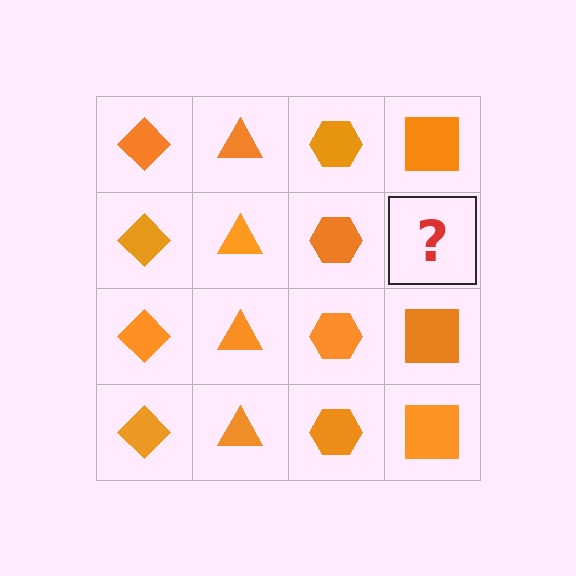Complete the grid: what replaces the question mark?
The question mark should be replaced with an orange square.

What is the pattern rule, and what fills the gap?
The rule is that each column has a consistent shape. The gap should be filled with an orange square.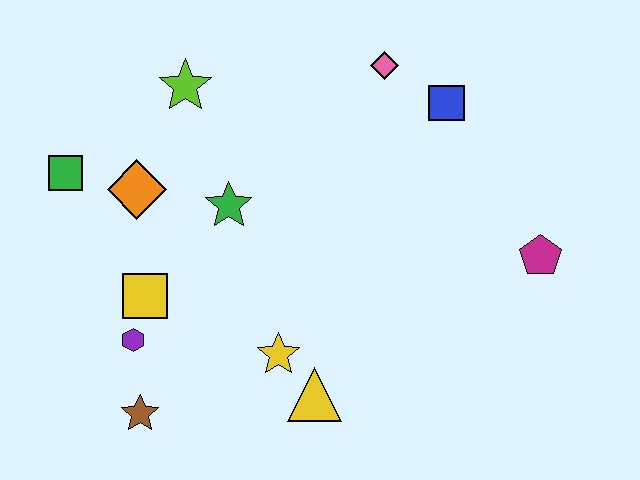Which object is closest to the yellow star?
The yellow triangle is closest to the yellow star.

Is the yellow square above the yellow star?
Yes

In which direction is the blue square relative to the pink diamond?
The blue square is to the right of the pink diamond.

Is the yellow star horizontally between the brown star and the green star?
No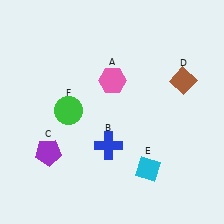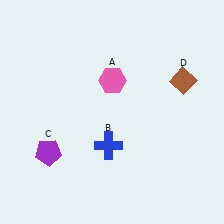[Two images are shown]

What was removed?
The cyan diamond (E), the green circle (F) were removed in Image 2.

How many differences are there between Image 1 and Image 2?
There are 2 differences between the two images.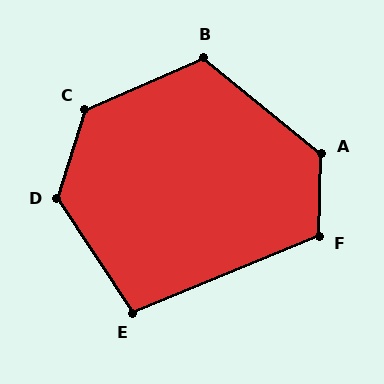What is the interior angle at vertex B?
Approximately 117 degrees (obtuse).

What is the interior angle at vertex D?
Approximately 129 degrees (obtuse).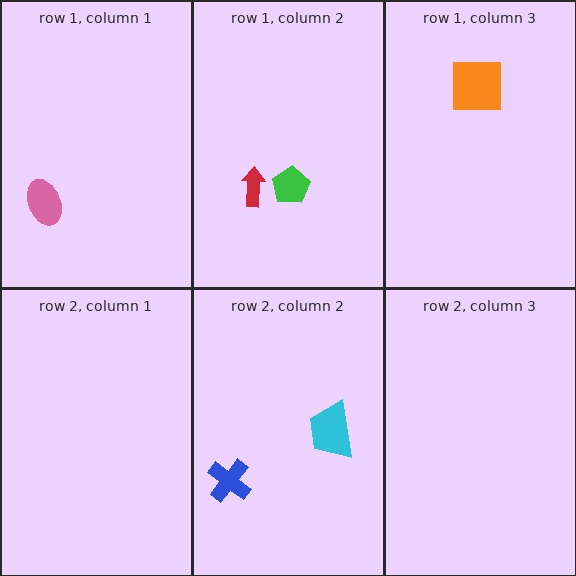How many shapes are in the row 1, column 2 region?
2.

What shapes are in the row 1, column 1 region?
The pink ellipse.